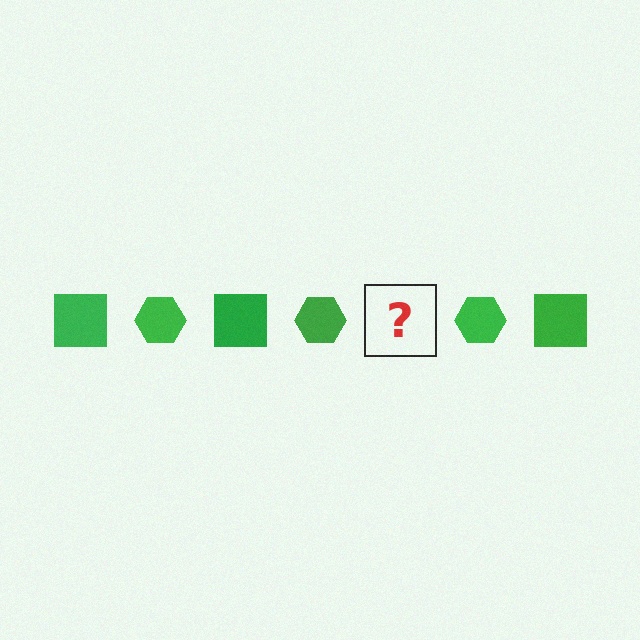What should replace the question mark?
The question mark should be replaced with a green square.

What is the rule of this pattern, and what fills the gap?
The rule is that the pattern cycles through square, hexagon shapes in green. The gap should be filled with a green square.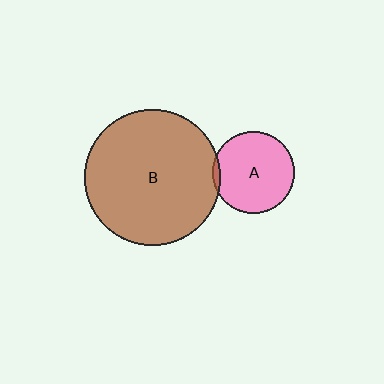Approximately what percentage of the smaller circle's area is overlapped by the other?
Approximately 5%.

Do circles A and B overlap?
Yes.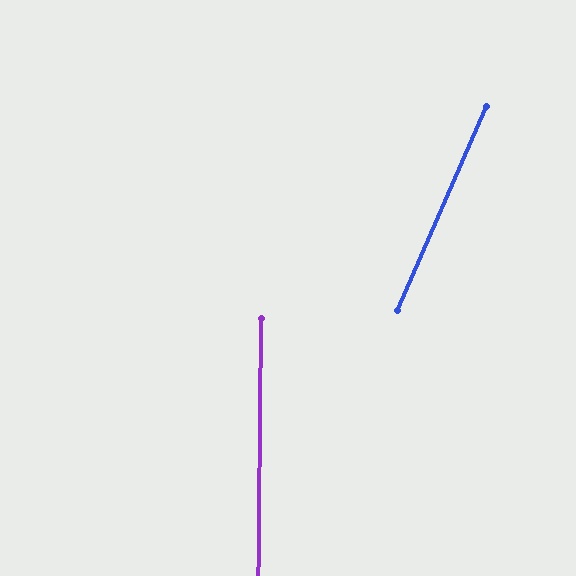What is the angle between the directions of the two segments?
Approximately 23 degrees.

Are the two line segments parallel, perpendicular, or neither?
Neither parallel nor perpendicular — they differ by about 23°.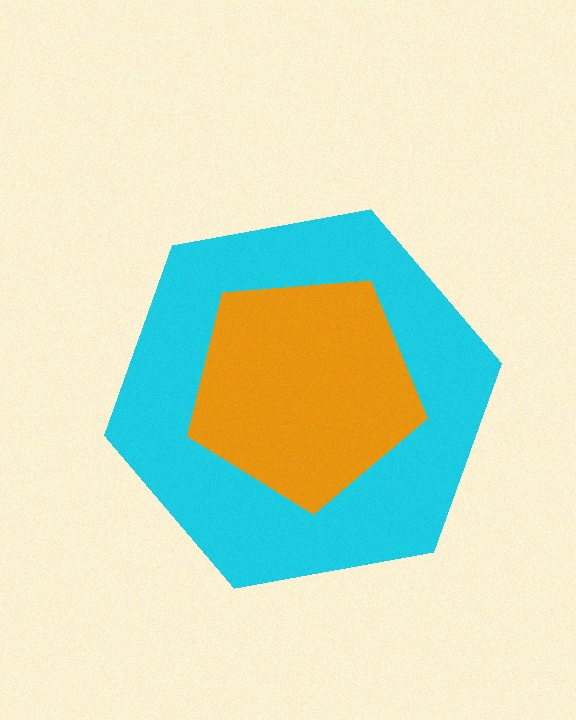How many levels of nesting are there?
2.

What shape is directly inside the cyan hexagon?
The orange pentagon.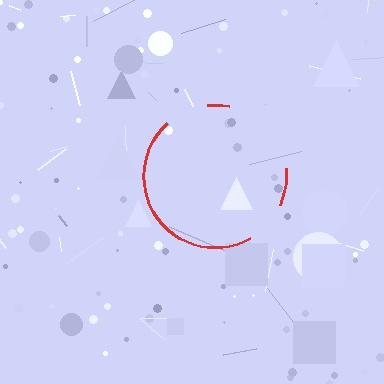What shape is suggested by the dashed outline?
The dashed outline suggests a circle.